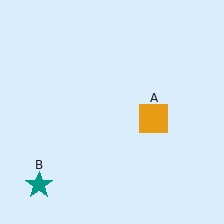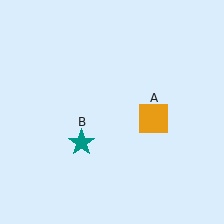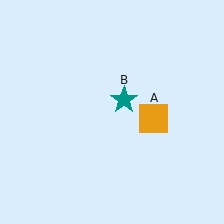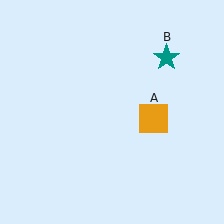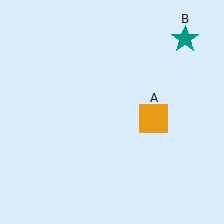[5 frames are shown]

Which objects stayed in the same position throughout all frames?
Orange square (object A) remained stationary.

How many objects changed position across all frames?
1 object changed position: teal star (object B).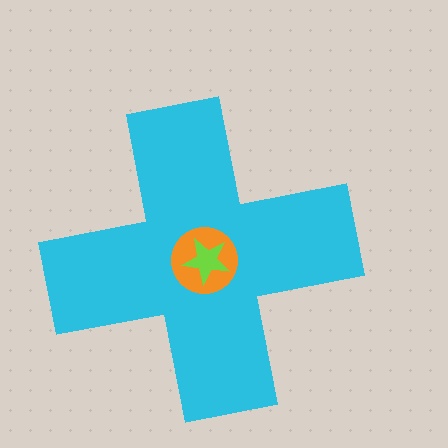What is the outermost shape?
The cyan cross.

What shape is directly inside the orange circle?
The lime star.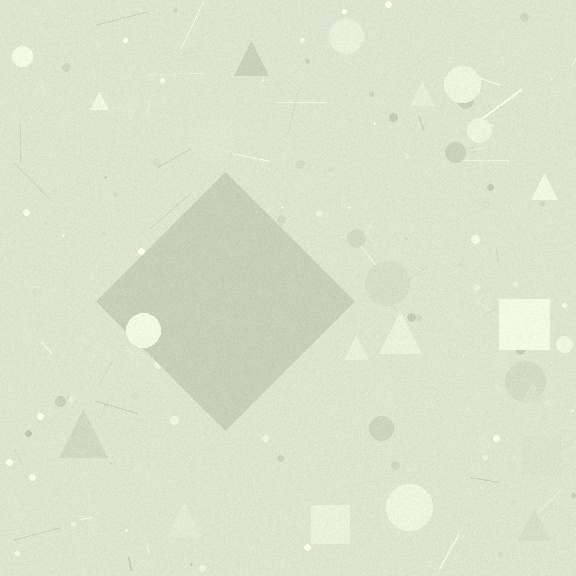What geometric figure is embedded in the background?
A diamond is embedded in the background.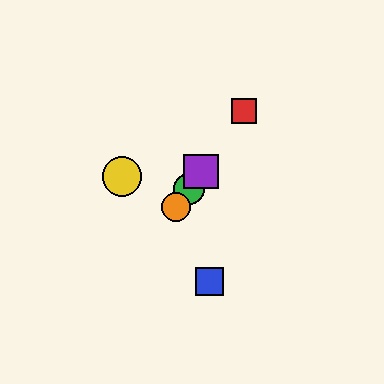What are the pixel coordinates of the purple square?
The purple square is at (201, 172).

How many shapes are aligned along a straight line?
4 shapes (the red square, the green circle, the purple square, the orange circle) are aligned along a straight line.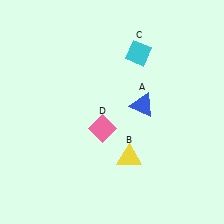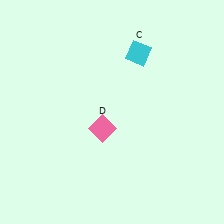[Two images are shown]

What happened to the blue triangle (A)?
The blue triangle (A) was removed in Image 2. It was in the top-right area of Image 1.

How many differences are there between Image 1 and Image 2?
There are 2 differences between the two images.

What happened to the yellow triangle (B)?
The yellow triangle (B) was removed in Image 2. It was in the bottom-right area of Image 1.